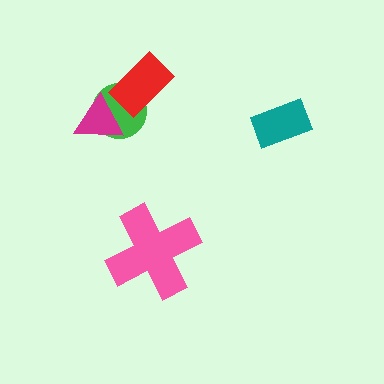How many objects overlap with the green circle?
2 objects overlap with the green circle.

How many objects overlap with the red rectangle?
1 object overlaps with the red rectangle.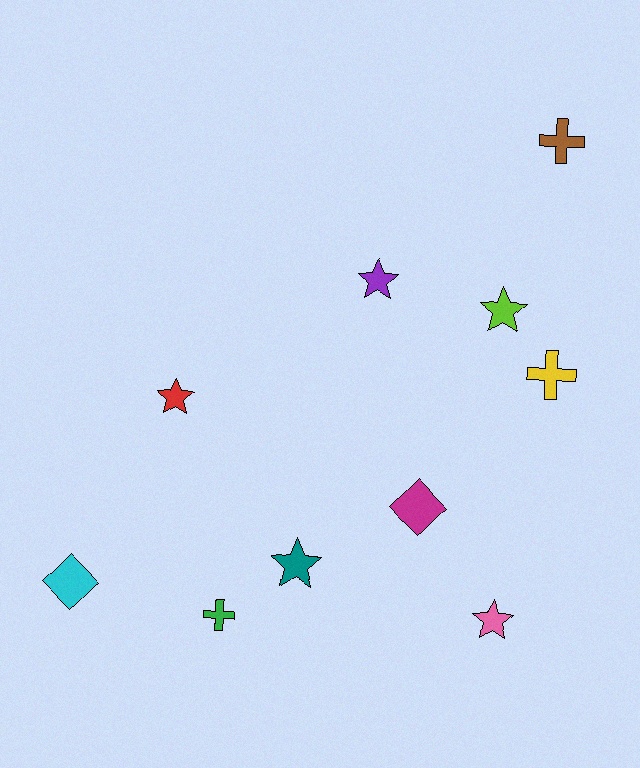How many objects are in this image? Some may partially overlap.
There are 10 objects.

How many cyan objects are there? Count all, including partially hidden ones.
There is 1 cyan object.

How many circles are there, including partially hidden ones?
There are no circles.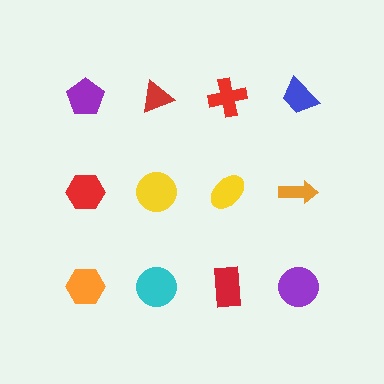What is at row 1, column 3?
A red cross.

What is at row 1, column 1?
A purple pentagon.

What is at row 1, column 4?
A blue trapezoid.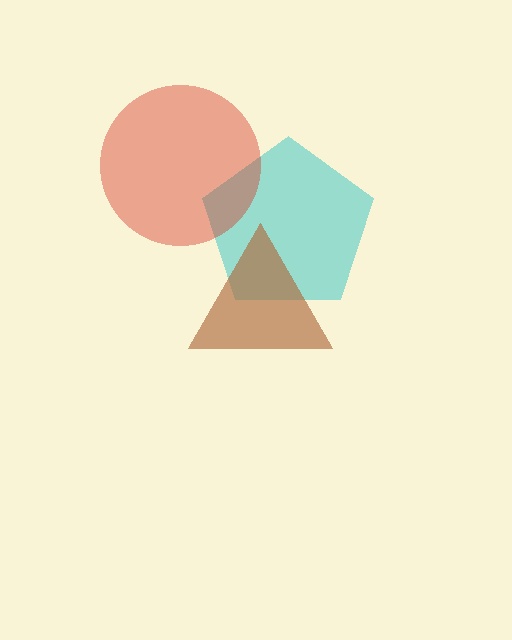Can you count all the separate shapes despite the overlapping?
Yes, there are 3 separate shapes.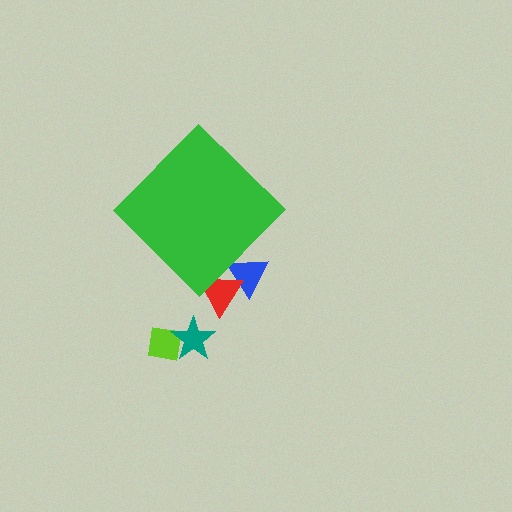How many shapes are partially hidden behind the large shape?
2 shapes are partially hidden.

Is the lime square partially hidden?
No, the lime square is fully visible.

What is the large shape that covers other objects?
A green diamond.